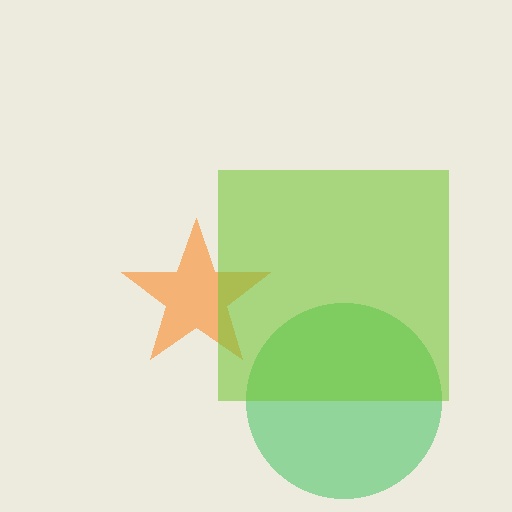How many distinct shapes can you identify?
There are 3 distinct shapes: an orange star, a green circle, a lime square.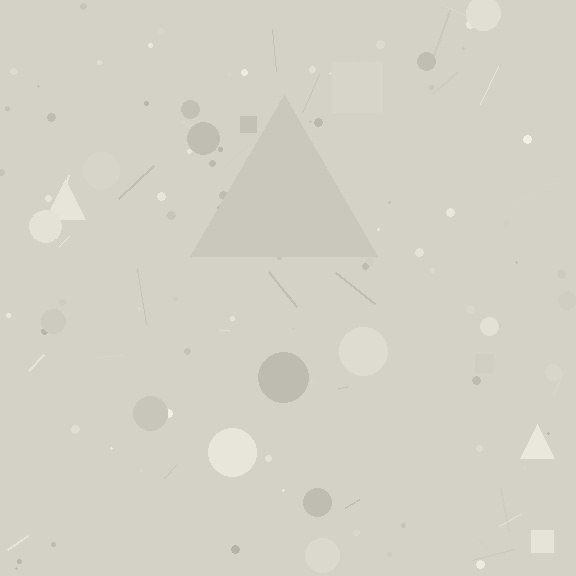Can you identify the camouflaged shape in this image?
The camouflaged shape is a triangle.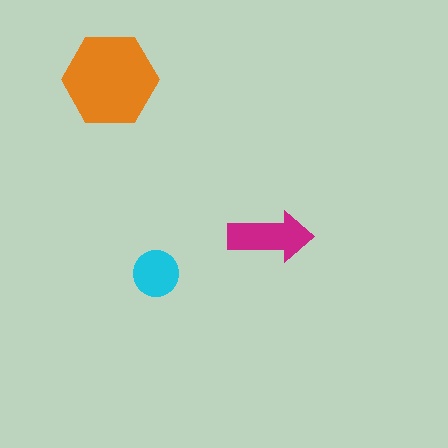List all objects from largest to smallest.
The orange hexagon, the magenta arrow, the cyan circle.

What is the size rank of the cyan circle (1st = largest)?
3rd.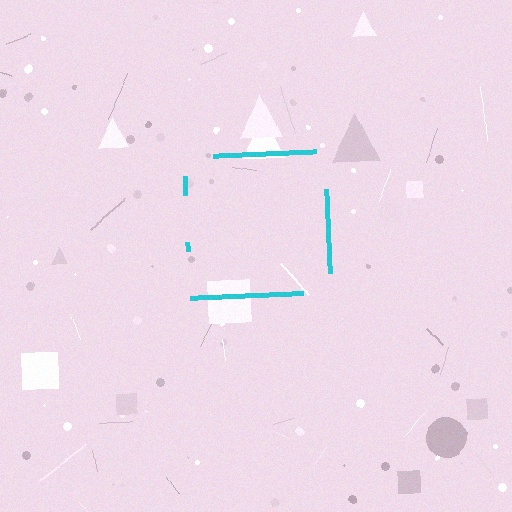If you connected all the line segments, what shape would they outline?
They would outline a square.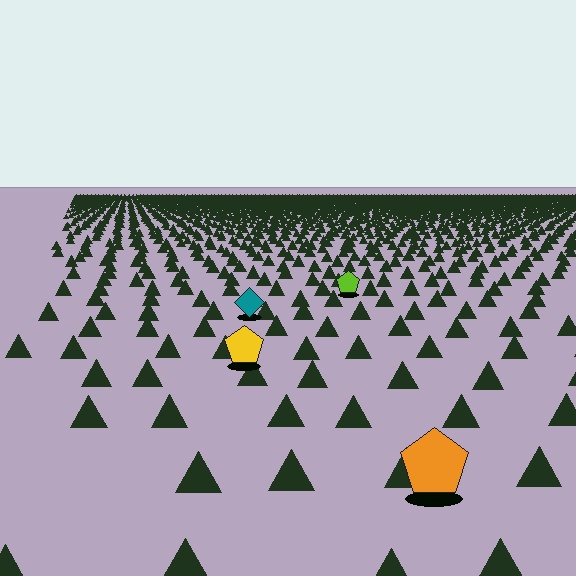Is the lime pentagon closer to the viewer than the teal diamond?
No. The teal diamond is closer — you can tell from the texture gradient: the ground texture is coarser near it.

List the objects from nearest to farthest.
From nearest to farthest: the orange pentagon, the yellow pentagon, the teal diamond, the lime pentagon.